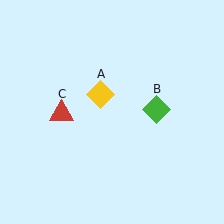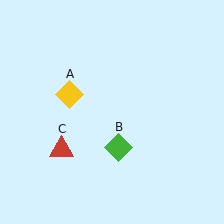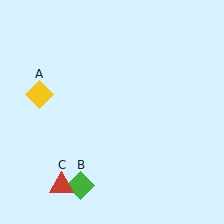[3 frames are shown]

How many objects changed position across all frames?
3 objects changed position: yellow diamond (object A), green diamond (object B), red triangle (object C).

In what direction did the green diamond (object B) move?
The green diamond (object B) moved down and to the left.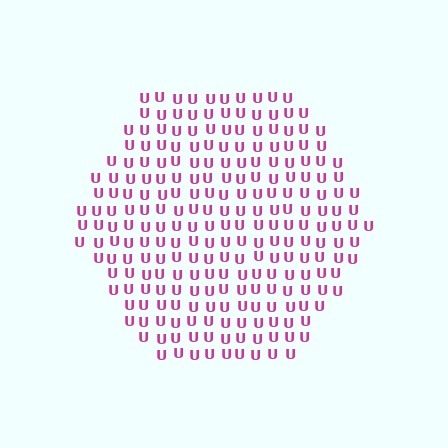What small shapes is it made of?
It is made of small letter U's.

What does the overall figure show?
The overall figure shows a hexagon.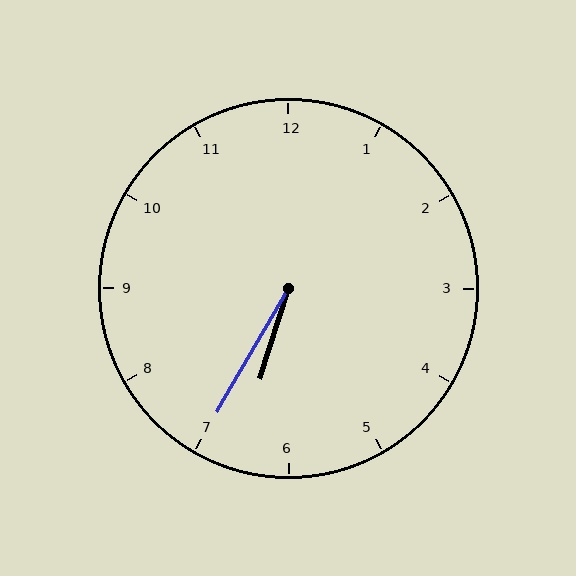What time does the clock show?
6:35.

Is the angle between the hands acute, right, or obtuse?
It is acute.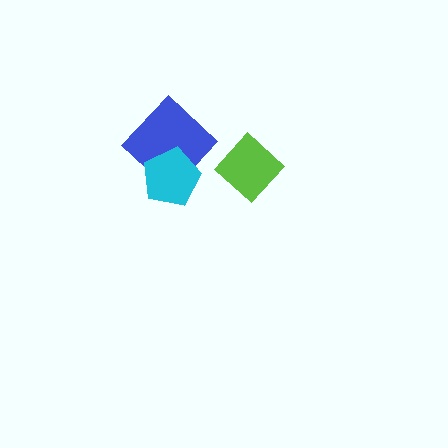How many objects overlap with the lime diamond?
0 objects overlap with the lime diamond.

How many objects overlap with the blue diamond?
1 object overlaps with the blue diamond.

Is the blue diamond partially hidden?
Yes, it is partially covered by another shape.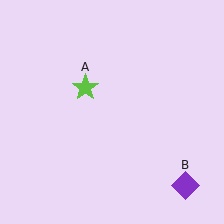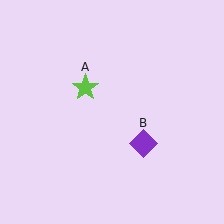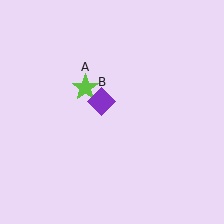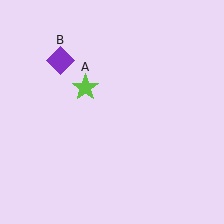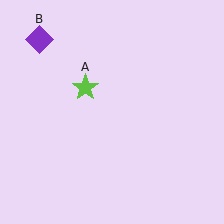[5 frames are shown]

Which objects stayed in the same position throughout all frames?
Lime star (object A) remained stationary.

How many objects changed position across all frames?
1 object changed position: purple diamond (object B).